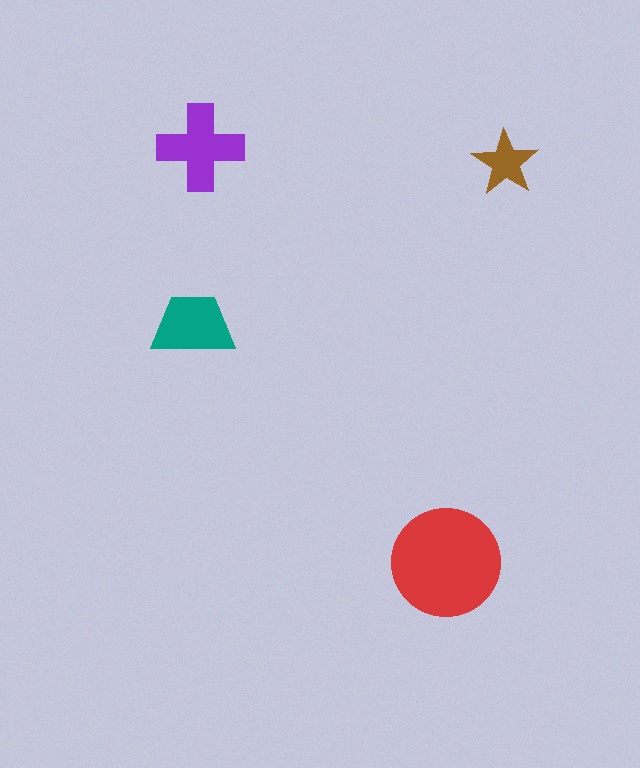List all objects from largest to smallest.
The red circle, the purple cross, the teal trapezoid, the brown star.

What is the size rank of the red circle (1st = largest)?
1st.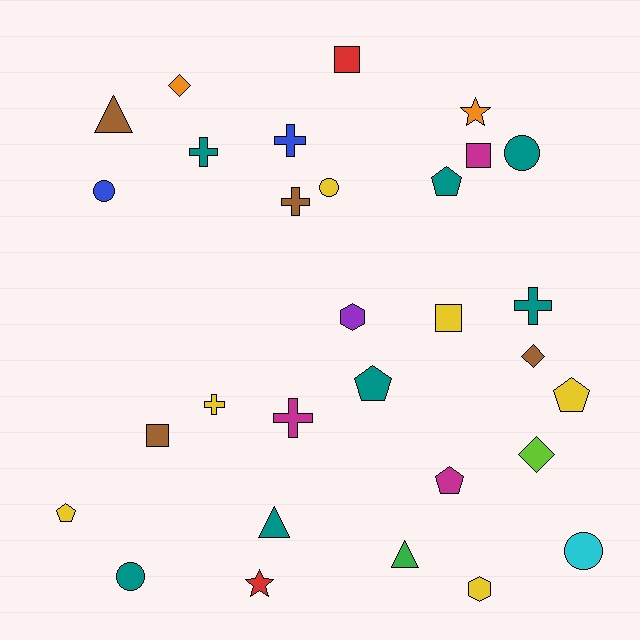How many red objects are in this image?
There are 2 red objects.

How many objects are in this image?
There are 30 objects.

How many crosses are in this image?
There are 6 crosses.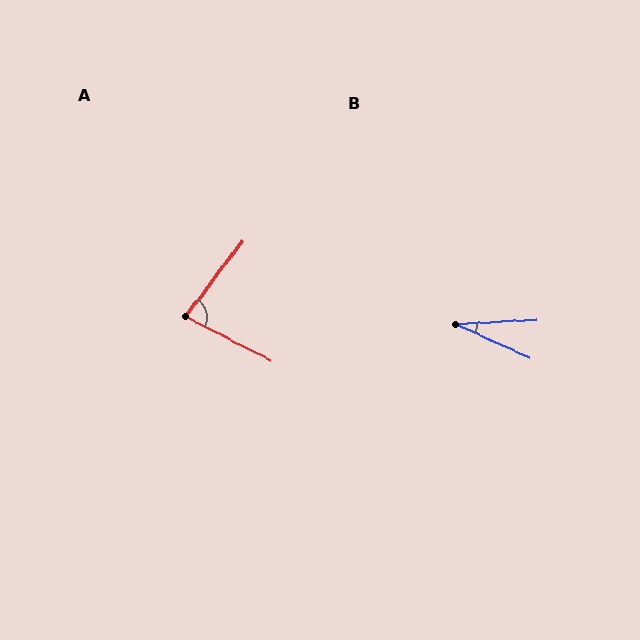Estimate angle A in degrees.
Approximately 80 degrees.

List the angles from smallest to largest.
B (27°), A (80°).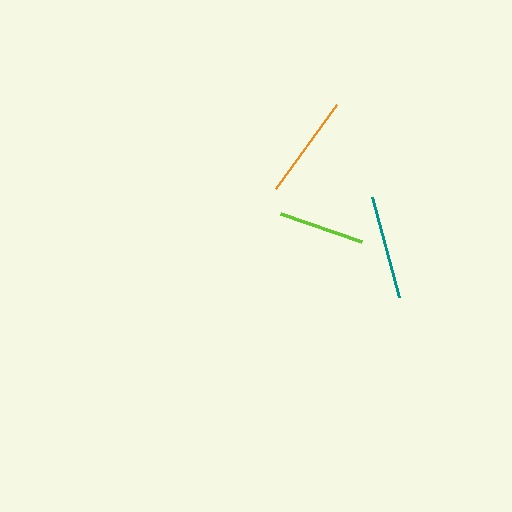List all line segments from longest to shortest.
From longest to shortest: orange, teal, lime.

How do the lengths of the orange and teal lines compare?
The orange and teal lines are approximately the same length.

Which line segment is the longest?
The orange line is the longest at approximately 105 pixels.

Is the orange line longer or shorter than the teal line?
The orange line is longer than the teal line.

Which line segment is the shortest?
The lime line is the shortest at approximately 86 pixels.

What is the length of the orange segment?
The orange segment is approximately 105 pixels long.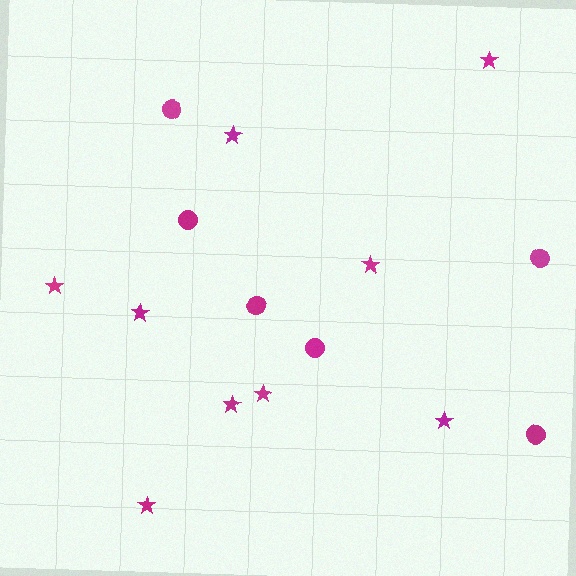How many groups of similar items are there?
There are 2 groups: one group of circles (6) and one group of stars (9).